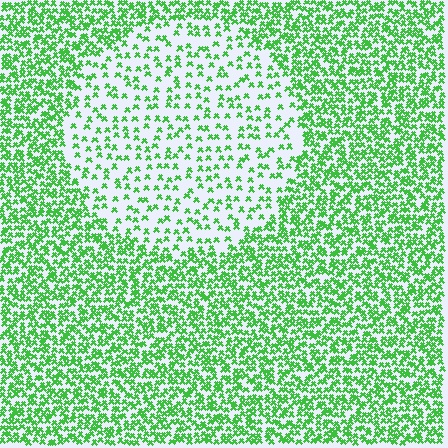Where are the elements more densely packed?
The elements are more densely packed outside the circle boundary.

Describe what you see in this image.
The image contains small green elements arranged at two different densities. A circle-shaped region is visible where the elements are less densely packed than the surrounding area.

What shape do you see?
I see a circle.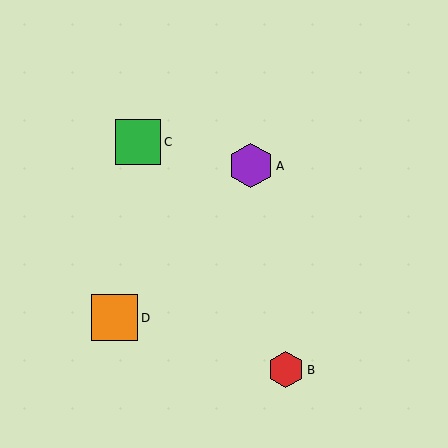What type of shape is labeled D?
Shape D is an orange square.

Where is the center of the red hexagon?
The center of the red hexagon is at (286, 370).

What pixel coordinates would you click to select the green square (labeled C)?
Click at (138, 142) to select the green square C.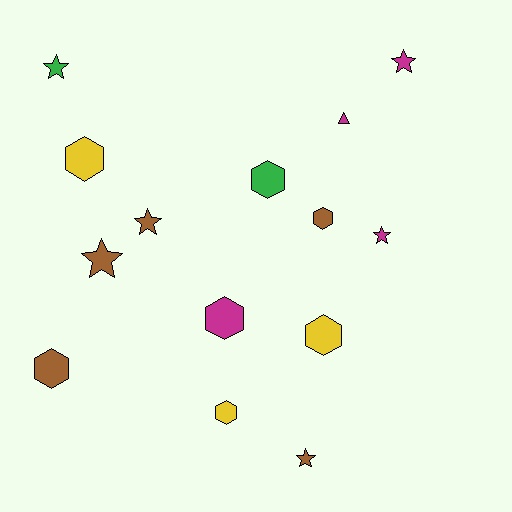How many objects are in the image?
There are 14 objects.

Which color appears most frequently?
Brown, with 5 objects.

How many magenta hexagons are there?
There is 1 magenta hexagon.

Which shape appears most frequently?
Hexagon, with 7 objects.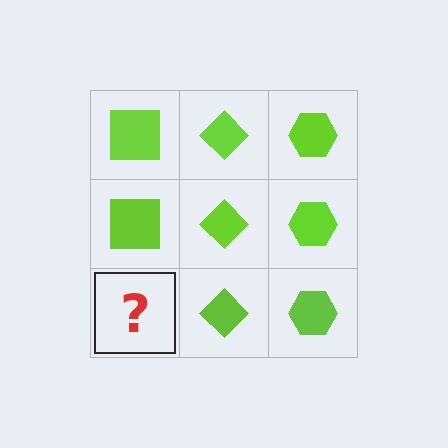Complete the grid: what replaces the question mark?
The question mark should be replaced with a lime square.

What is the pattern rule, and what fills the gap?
The rule is that each column has a consistent shape. The gap should be filled with a lime square.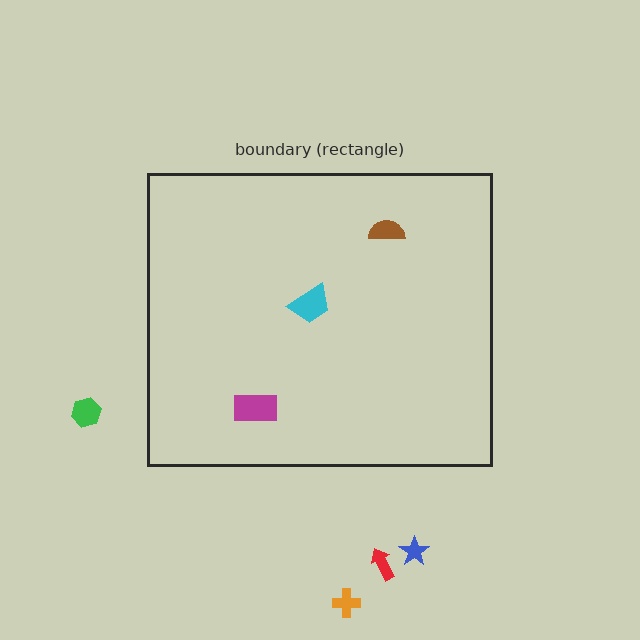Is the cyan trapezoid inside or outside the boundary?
Inside.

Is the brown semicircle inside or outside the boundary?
Inside.